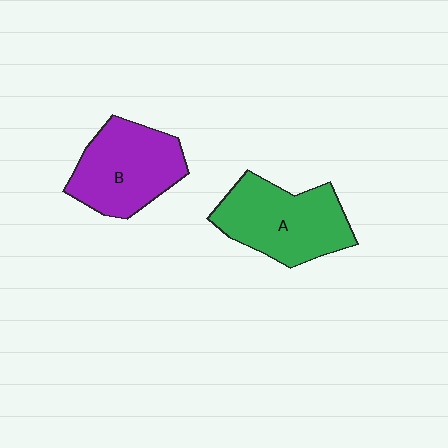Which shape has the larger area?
Shape A (green).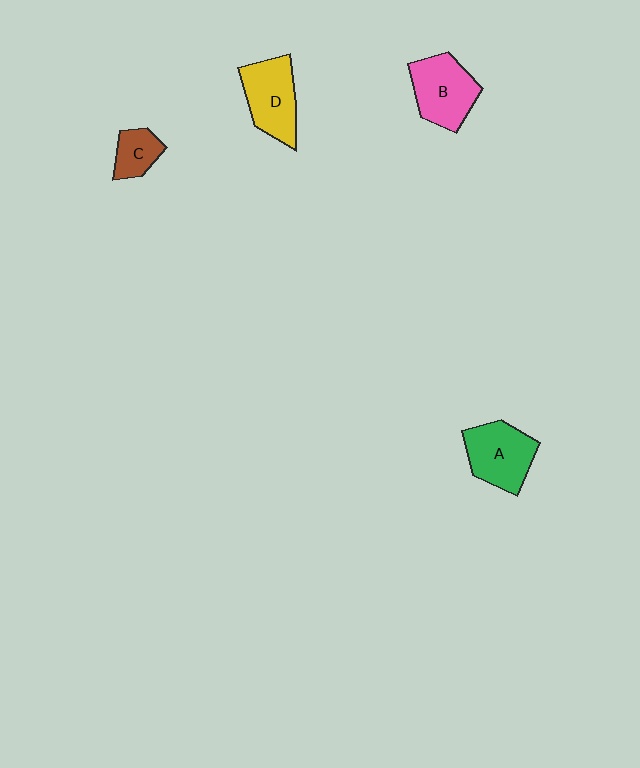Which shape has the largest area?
Shape B (pink).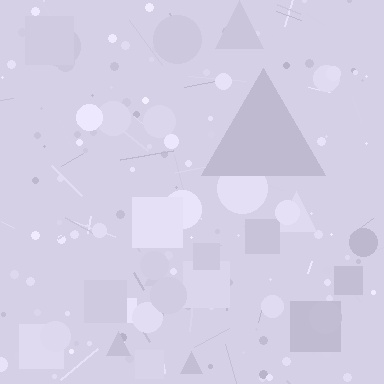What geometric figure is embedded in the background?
A triangle is embedded in the background.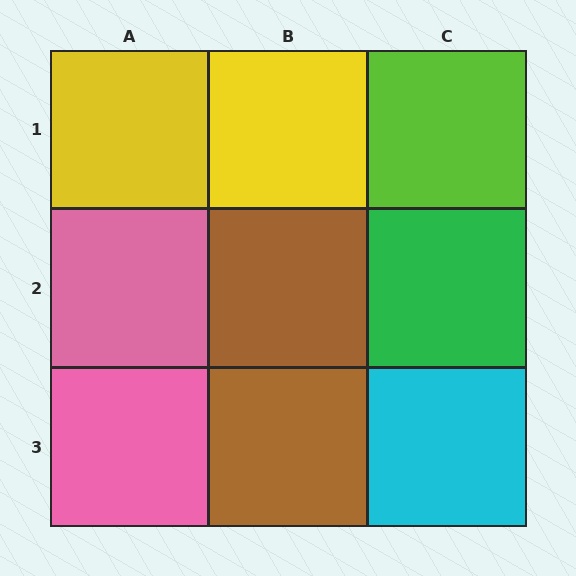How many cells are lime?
1 cell is lime.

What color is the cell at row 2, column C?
Green.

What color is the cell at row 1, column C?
Lime.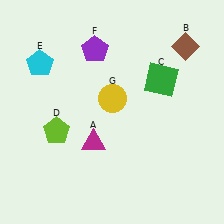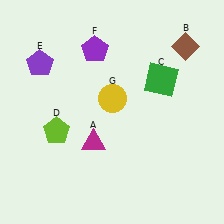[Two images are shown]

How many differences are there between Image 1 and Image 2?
There is 1 difference between the two images.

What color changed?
The pentagon (E) changed from cyan in Image 1 to purple in Image 2.